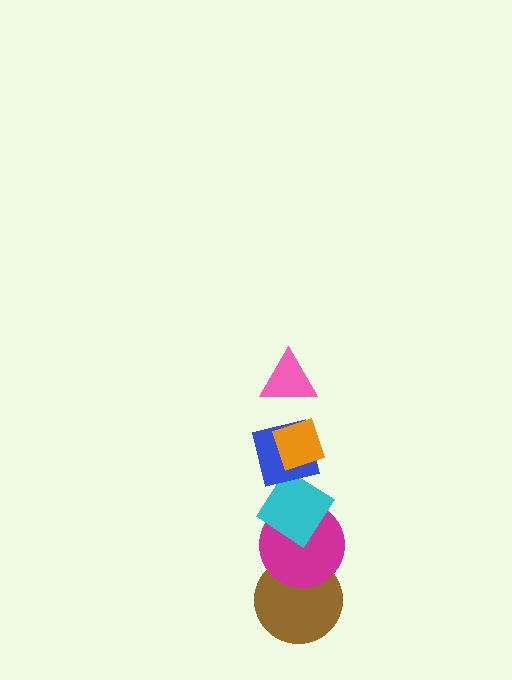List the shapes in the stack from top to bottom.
From top to bottom: the pink triangle, the orange diamond, the blue square, the cyan diamond, the magenta circle, the brown circle.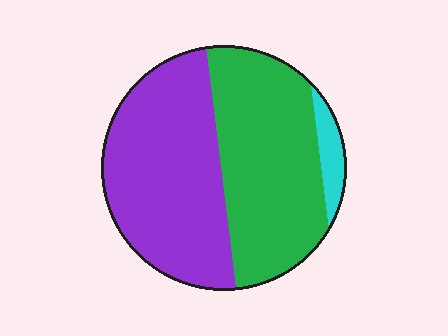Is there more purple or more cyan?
Purple.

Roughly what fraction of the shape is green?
Green takes up between a quarter and a half of the shape.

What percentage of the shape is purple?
Purple takes up about one half (1/2) of the shape.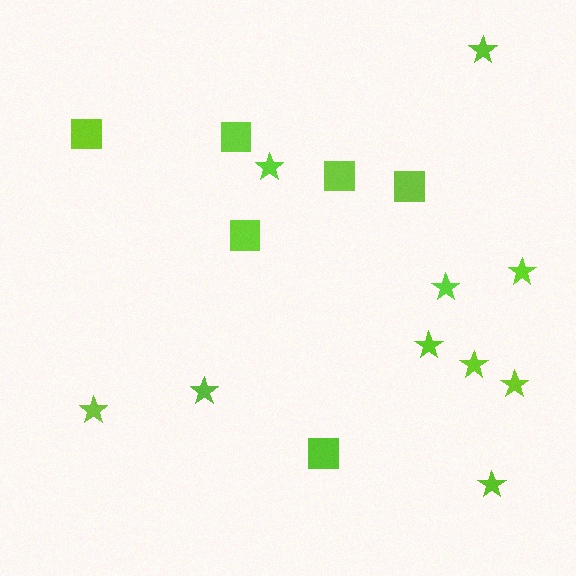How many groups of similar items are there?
There are 2 groups: one group of stars (10) and one group of squares (6).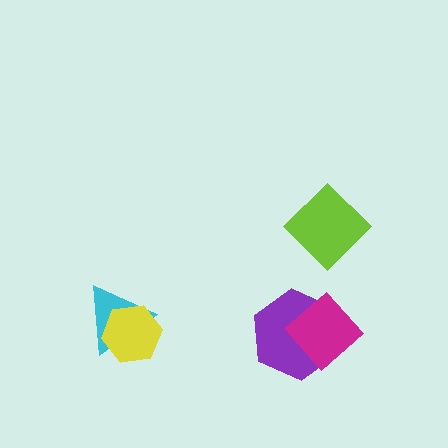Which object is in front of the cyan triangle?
The yellow hexagon is in front of the cyan triangle.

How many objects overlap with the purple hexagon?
1 object overlaps with the purple hexagon.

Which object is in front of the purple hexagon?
The magenta diamond is in front of the purple hexagon.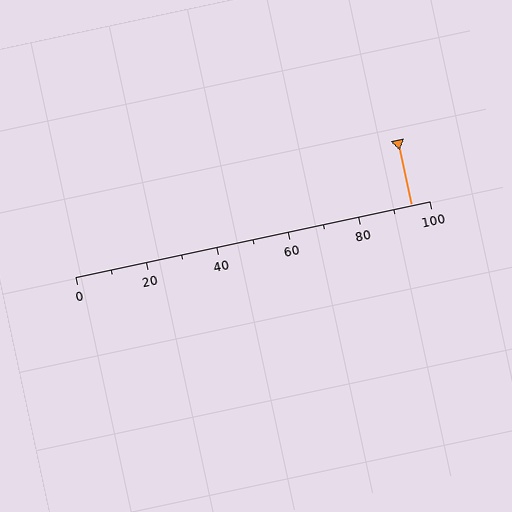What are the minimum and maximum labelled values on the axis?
The axis runs from 0 to 100.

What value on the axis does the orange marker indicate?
The marker indicates approximately 95.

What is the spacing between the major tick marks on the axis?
The major ticks are spaced 20 apart.